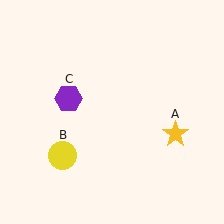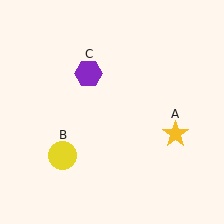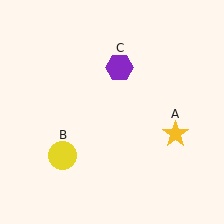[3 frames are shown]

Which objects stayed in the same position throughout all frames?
Yellow star (object A) and yellow circle (object B) remained stationary.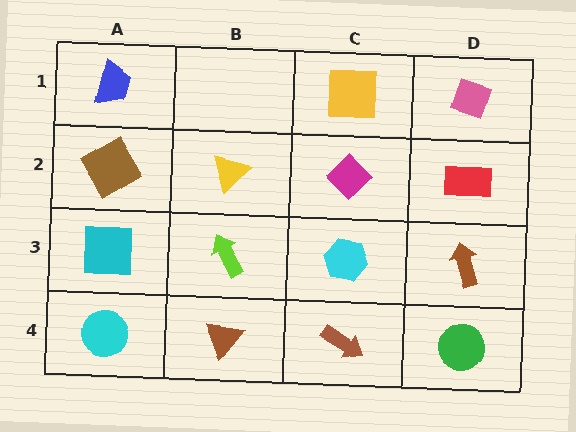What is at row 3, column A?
A cyan square.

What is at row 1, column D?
A pink diamond.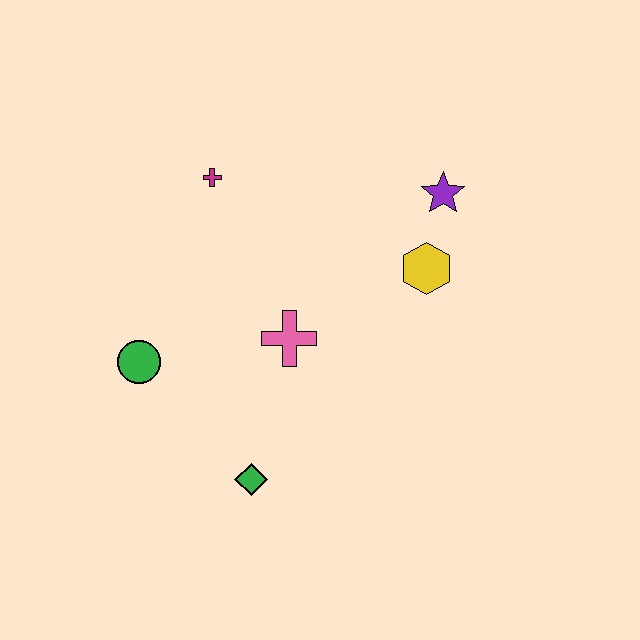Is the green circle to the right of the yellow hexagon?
No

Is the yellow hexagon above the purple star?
No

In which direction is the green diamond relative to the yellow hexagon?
The green diamond is below the yellow hexagon.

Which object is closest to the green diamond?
The pink cross is closest to the green diamond.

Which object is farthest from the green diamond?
The purple star is farthest from the green diamond.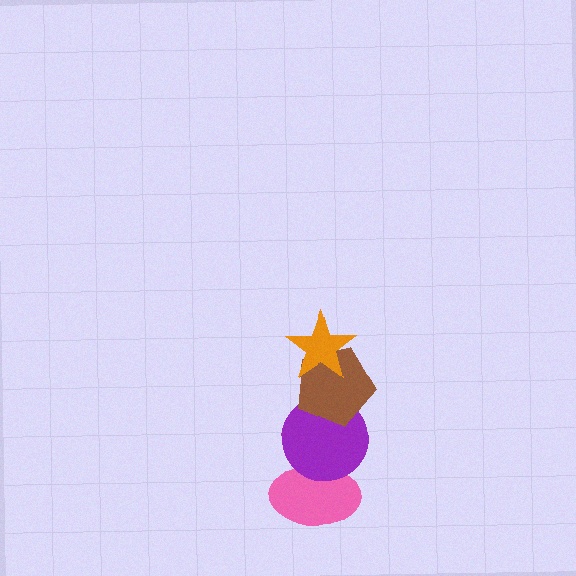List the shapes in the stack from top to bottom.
From top to bottom: the orange star, the brown pentagon, the purple circle, the pink ellipse.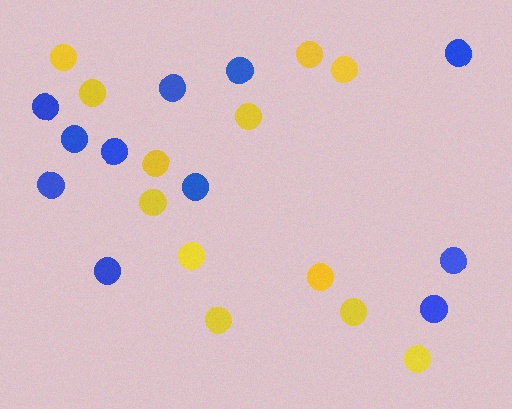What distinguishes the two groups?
There are 2 groups: one group of blue circles (11) and one group of yellow circles (12).